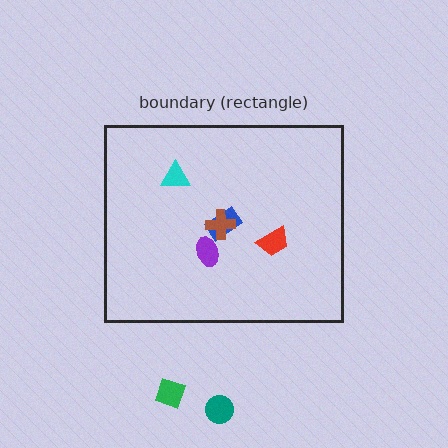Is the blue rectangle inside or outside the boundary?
Inside.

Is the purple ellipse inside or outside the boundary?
Inside.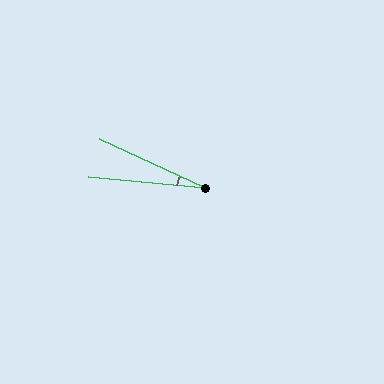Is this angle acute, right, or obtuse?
It is acute.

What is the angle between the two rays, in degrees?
Approximately 20 degrees.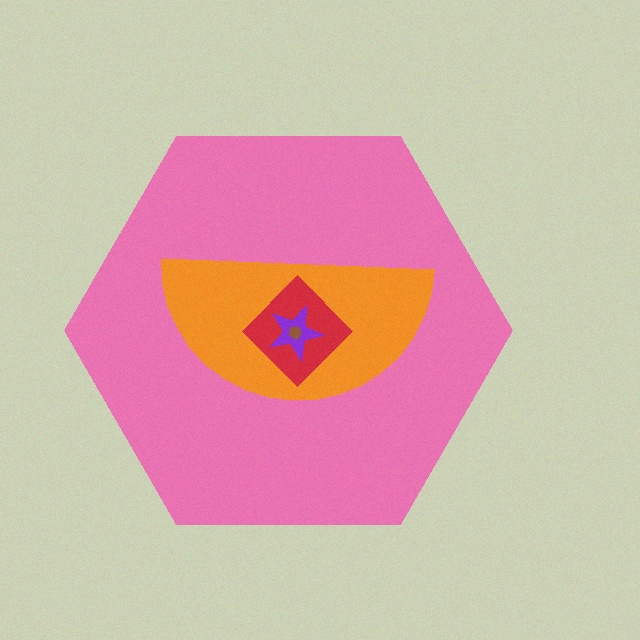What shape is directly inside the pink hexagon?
The orange semicircle.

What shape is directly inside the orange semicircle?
The red diamond.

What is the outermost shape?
The pink hexagon.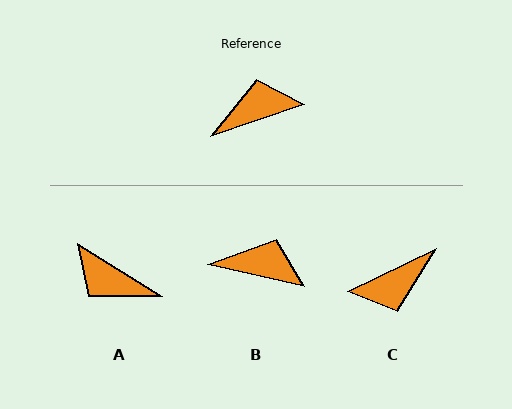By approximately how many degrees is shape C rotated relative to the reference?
Approximately 173 degrees clockwise.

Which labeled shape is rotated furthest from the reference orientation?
C, about 173 degrees away.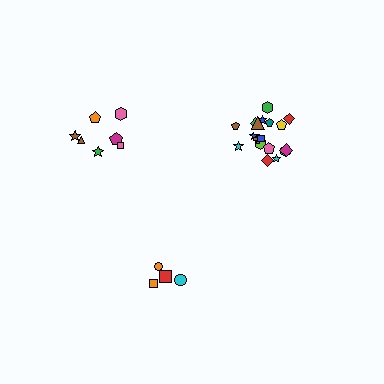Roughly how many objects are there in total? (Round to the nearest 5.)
Roughly 30 objects in total.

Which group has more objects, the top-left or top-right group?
The top-right group.